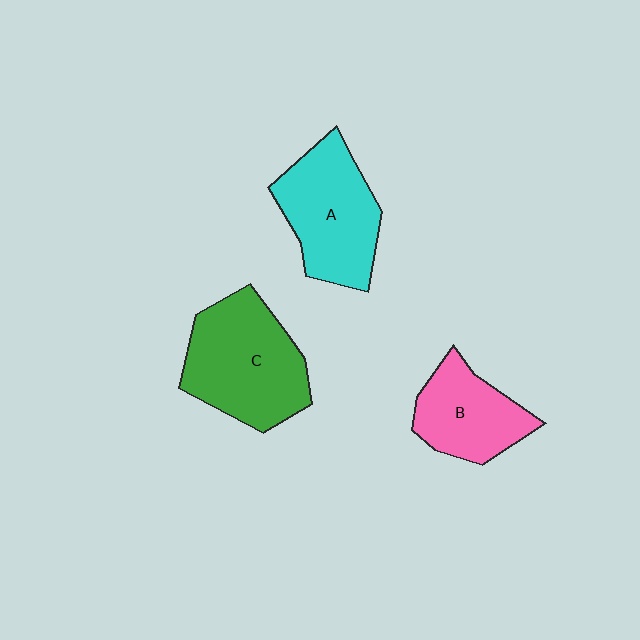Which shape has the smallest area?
Shape B (pink).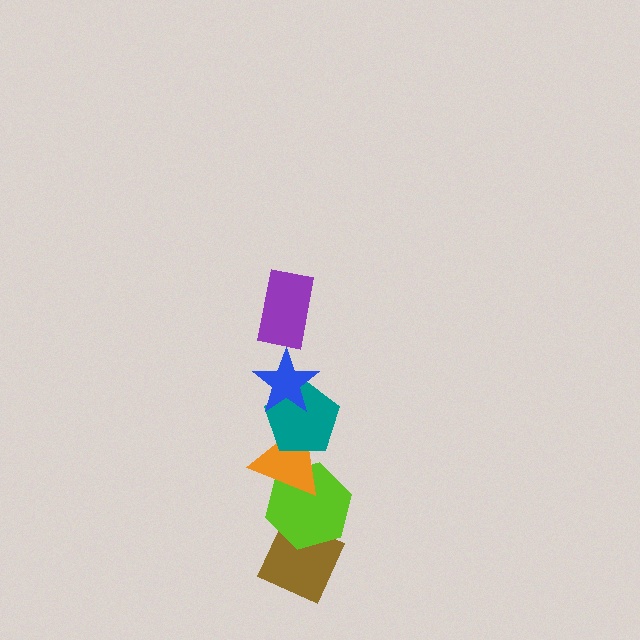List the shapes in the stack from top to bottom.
From top to bottom: the purple rectangle, the blue star, the teal pentagon, the orange triangle, the lime hexagon, the brown diamond.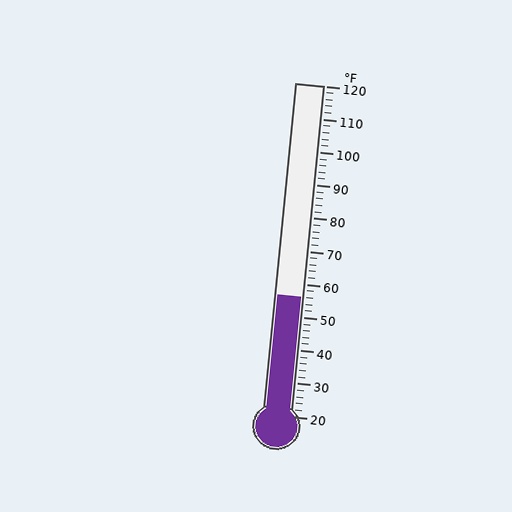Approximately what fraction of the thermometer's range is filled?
The thermometer is filled to approximately 35% of its range.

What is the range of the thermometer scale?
The thermometer scale ranges from 20°F to 120°F.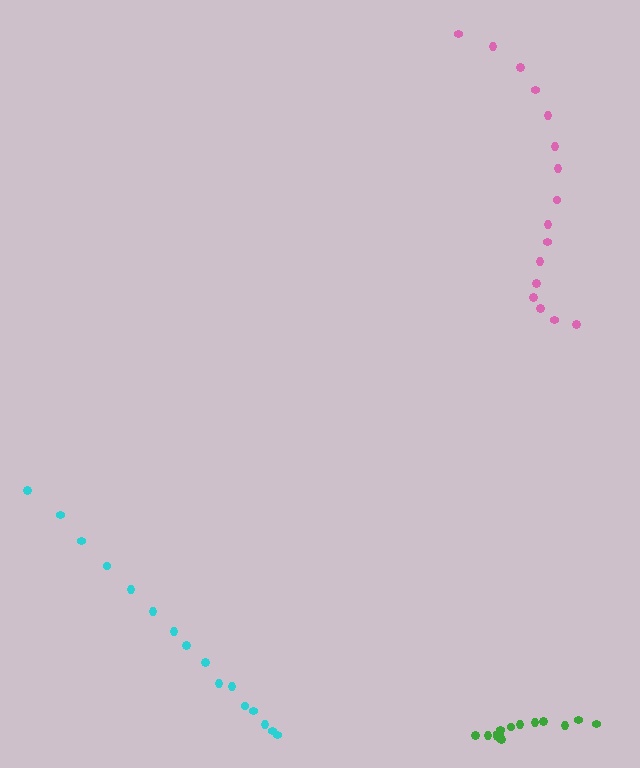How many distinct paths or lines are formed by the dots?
There are 3 distinct paths.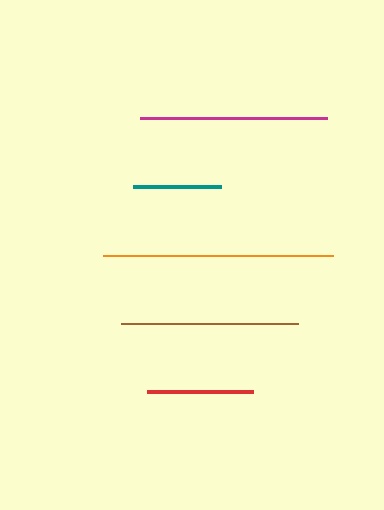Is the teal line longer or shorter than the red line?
The red line is longer than the teal line.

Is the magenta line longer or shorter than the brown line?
The magenta line is longer than the brown line.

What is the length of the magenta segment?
The magenta segment is approximately 186 pixels long.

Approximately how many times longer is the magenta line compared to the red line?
The magenta line is approximately 1.8 times the length of the red line.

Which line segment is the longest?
The orange line is the longest at approximately 230 pixels.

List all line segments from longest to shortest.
From longest to shortest: orange, magenta, brown, red, teal.